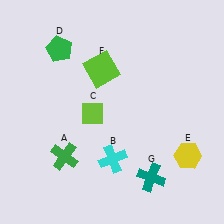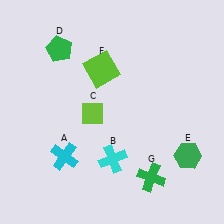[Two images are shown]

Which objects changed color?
A changed from green to cyan. E changed from yellow to green. G changed from teal to green.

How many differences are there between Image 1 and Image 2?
There are 3 differences between the two images.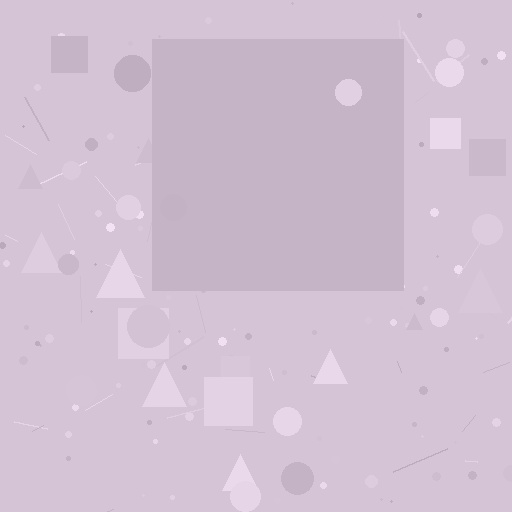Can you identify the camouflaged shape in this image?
The camouflaged shape is a square.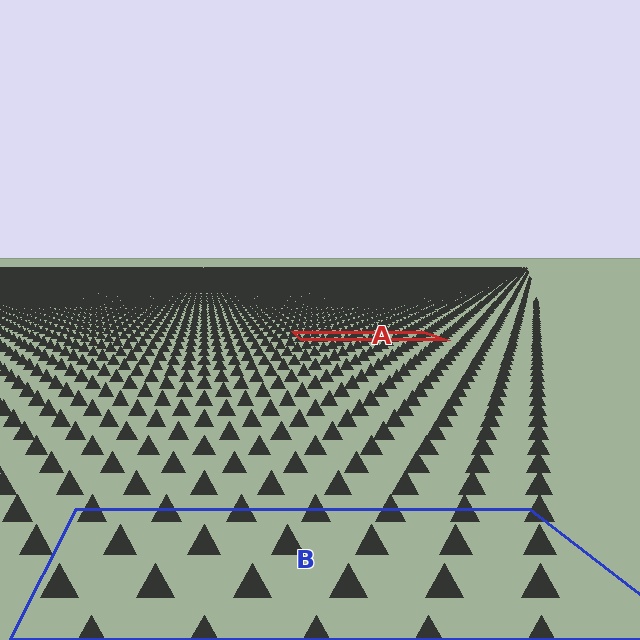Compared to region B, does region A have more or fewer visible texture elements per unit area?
Region A has more texture elements per unit area — they are packed more densely because it is farther away.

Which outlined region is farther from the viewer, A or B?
Region A is farther from the viewer — the texture elements inside it appear smaller and more densely packed.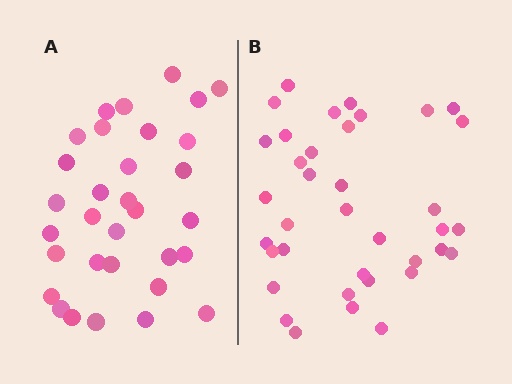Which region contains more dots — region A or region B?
Region B (the right region) has more dots.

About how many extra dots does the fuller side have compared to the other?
Region B has about 5 more dots than region A.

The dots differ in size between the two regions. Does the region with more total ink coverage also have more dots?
No. Region A has more total ink coverage because its dots are larger, but region B actually contains more individual dots. Total area can be misleading — the number of items is what matters here.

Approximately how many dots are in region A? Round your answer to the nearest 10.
About 30 dots. (The exact count is 32, which rounds to 30.)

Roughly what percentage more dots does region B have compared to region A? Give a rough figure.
About 15% more.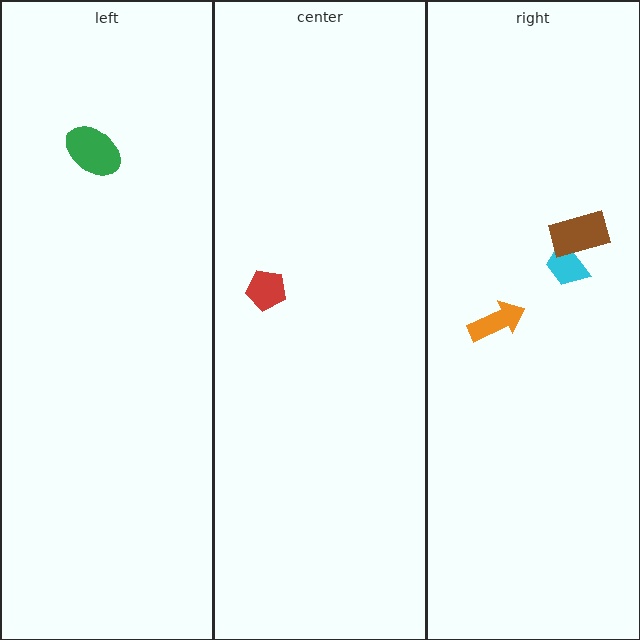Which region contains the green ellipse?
The left region.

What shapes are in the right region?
The cyan trapezoid, the brown rectangle, the orange arrow.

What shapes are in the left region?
The green ellipse.